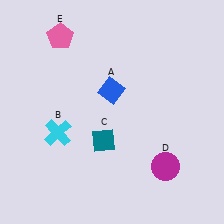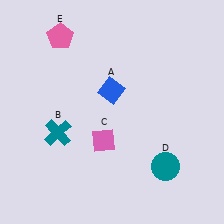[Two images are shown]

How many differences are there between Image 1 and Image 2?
There are 3 differences between the two images.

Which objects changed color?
B changed from cyan to teal. C changed from teal to pink. D changed from magenta to teal.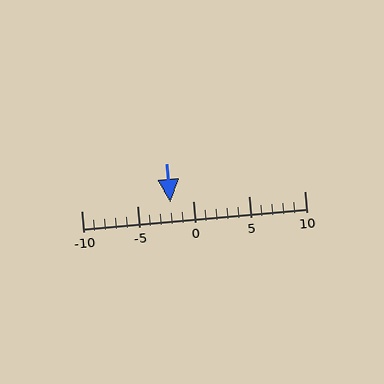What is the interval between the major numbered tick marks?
The major tick marks are spaced 5 units apart.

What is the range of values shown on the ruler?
The ruler shows values from -10 to 10.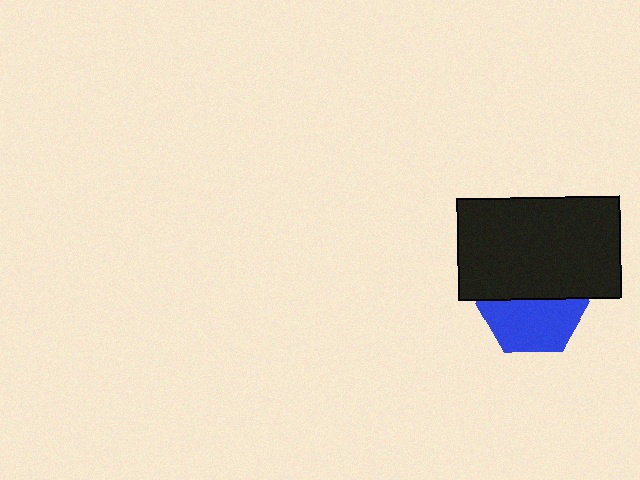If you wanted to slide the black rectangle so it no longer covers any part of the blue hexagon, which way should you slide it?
Slide it up — that is the most direct way to separate the two shapes.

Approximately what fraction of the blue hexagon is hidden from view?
Roughly 46% of the blue hexagon is hidden behind the black rectangle.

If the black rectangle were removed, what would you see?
You would see the complete blue hexagon.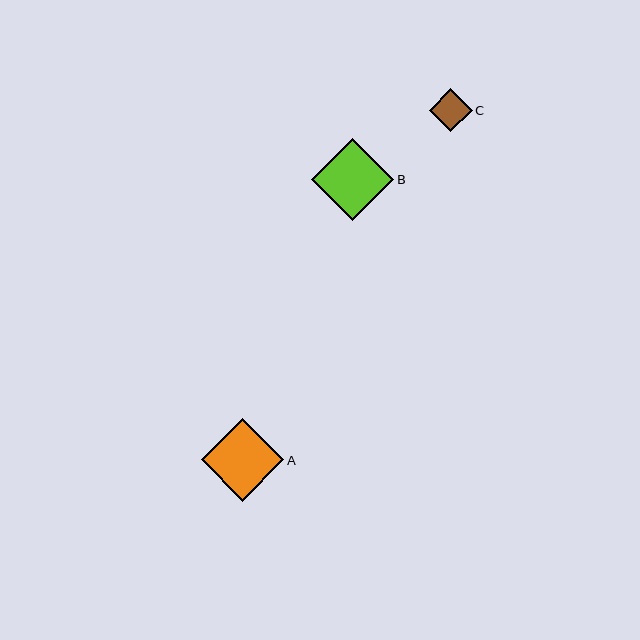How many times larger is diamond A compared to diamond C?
Diamond A is approximately 1.9 times the size of diamond C.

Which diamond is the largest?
Diamond A is the largest with a size of approximately 83 pixels.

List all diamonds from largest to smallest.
From largest to smallest: A, B, C.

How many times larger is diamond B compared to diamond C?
Diamond B is approximately 1.9 times the size of diamond C.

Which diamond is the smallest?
Diamond C is the smallest with a size of approximately 43 pixels.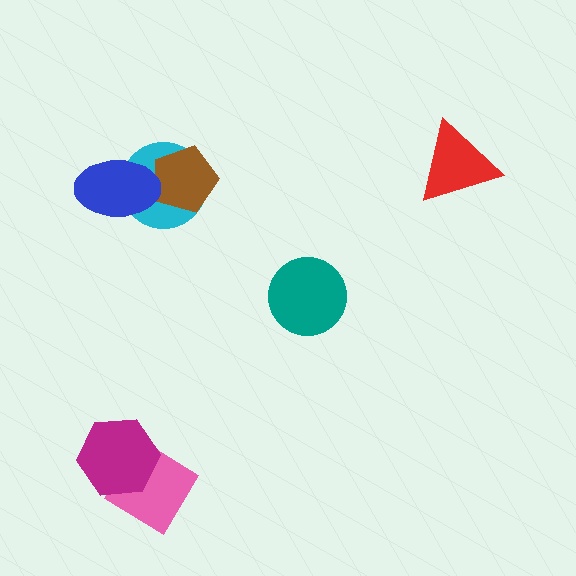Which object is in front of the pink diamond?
The magenta hexagon is in front of the pink diamond.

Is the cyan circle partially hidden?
Yes, it is partially covered by another shape.